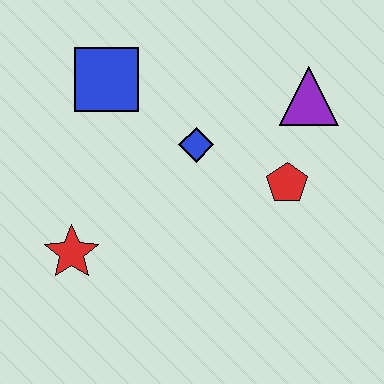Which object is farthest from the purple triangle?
The red star is farthest from the purple triangle.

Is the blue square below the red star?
No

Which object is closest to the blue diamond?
The red pentagon is closest to the blue diamond.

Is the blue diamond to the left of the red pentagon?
Yes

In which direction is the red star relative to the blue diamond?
The red star is to the left of the blue diamond.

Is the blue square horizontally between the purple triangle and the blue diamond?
No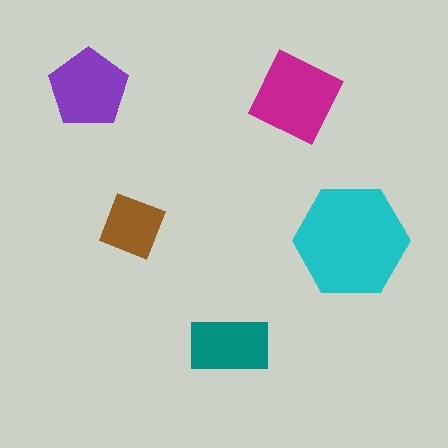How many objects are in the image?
There are 5 objects in the image.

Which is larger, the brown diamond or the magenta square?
The magenta square.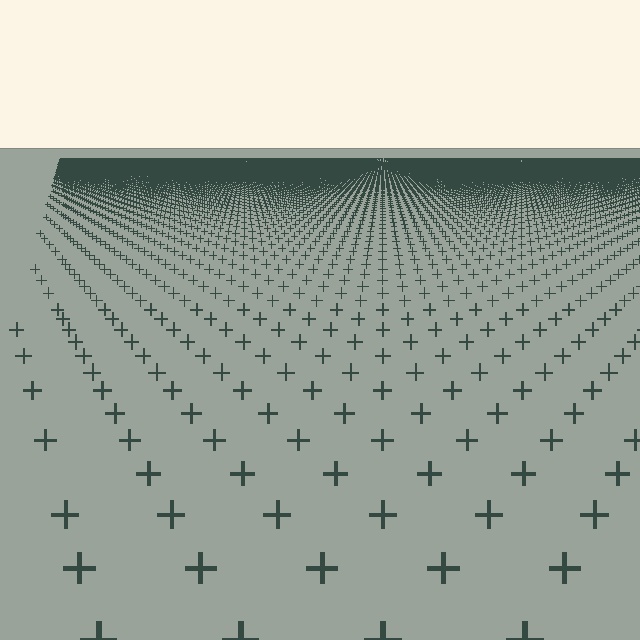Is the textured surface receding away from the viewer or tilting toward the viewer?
The surface is receding away from the viewer. Texture elements get smaller and denser toward the top.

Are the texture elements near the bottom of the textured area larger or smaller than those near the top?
Larger. Near the bottom, elements are closer to the viewer and appear at a bigger on-screen size.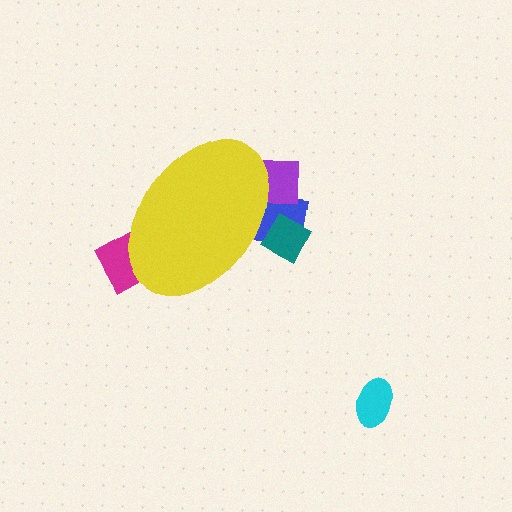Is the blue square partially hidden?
Yes, the blue square is partially hidden behind the yellow ellipse.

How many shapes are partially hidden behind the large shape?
4 shapes are partially hidden.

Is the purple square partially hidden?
Yes, the purple square is partially hidden behind the yellow ellipse.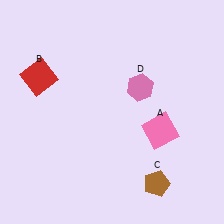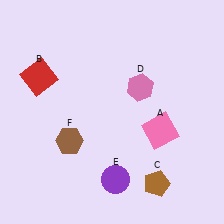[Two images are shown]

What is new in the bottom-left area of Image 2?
A brown hexagon (F) was added in the bottom-left area of Image 2.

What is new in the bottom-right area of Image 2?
A purple circle (E) was added in the bottom-right area of Image 2.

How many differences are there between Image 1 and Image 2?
There are 2 differences between the two images.